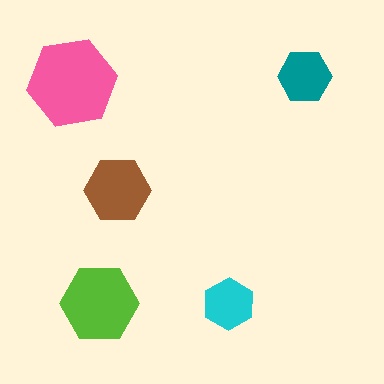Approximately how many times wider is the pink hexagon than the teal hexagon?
About 1.5 times wider.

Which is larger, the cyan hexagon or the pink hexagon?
The pink one.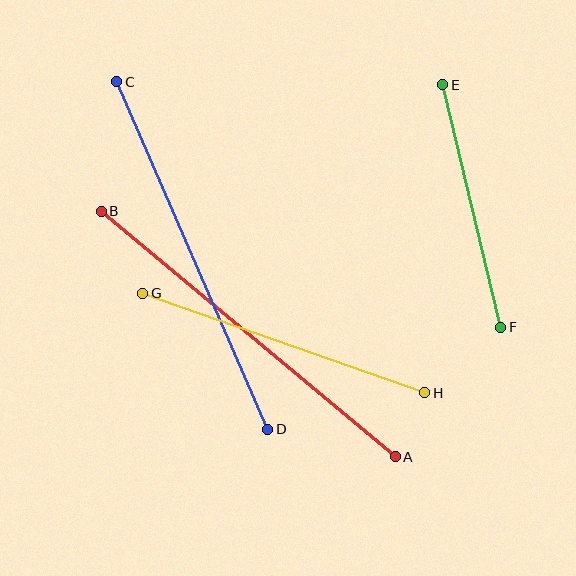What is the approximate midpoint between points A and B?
The midpoint is at approximately (248, 334) pixels.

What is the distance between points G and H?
The distance is approximately 299 pixels.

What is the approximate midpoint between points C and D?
The midpoint is at approximately (192, 255) pixels.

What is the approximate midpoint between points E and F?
The midpoint is at approximately (472, 206) pixels.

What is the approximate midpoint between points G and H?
The midpoint is at approximately (284, 343) pixels.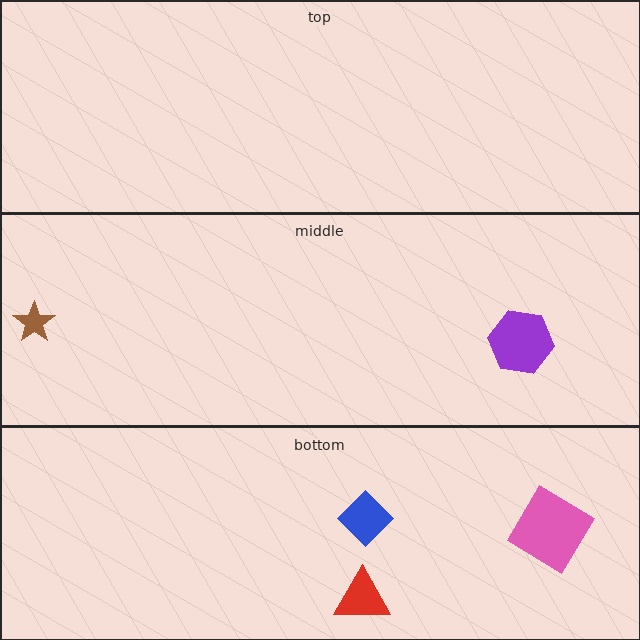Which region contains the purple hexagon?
The middle region.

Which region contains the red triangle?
The bottom region.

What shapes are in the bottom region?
The pink diamond, the red triangle, the blue diamond.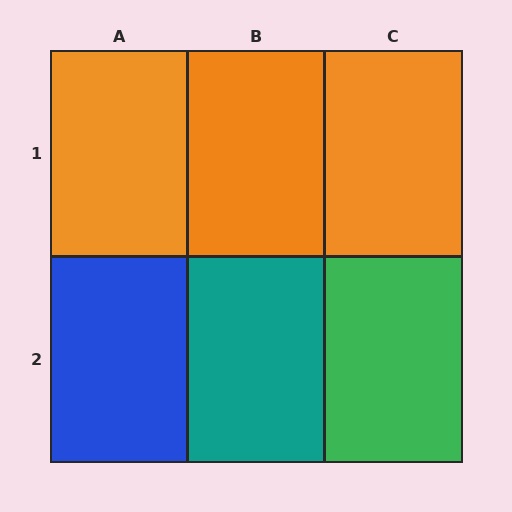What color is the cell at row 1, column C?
Orange.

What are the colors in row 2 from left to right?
Blue, teal, green.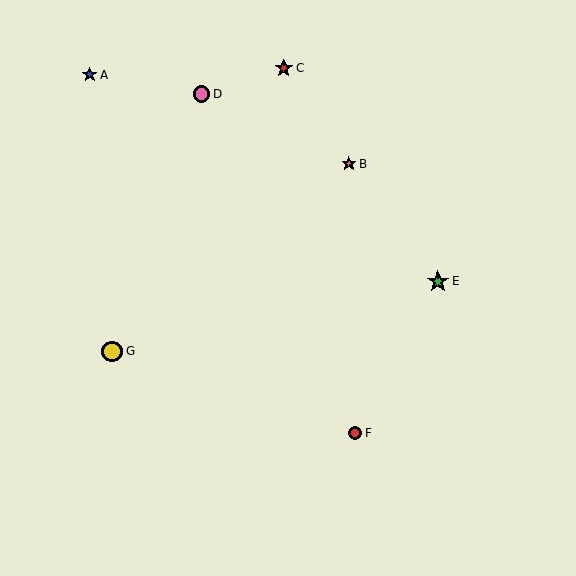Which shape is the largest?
The green star (labeled E) is the largest.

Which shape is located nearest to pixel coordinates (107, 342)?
The yellow circle (labeled G) at (112, 351) is nearest to that location.